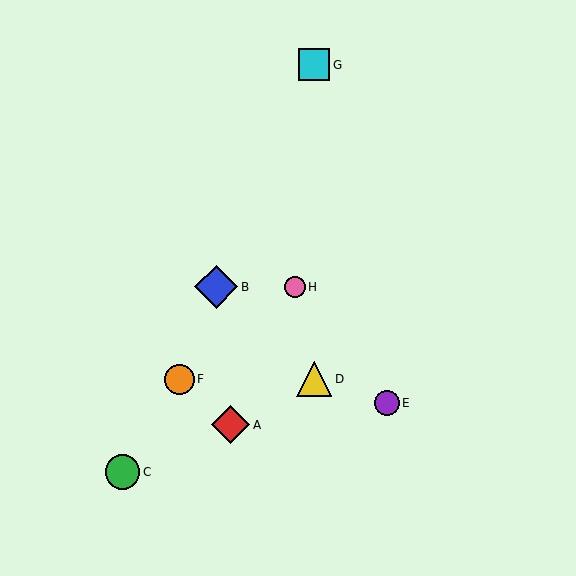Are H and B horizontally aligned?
Yes, both are at y≈287.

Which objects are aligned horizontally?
Objects B, H are aligned horizontally.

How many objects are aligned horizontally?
2 objects (B, H) are aligned horizontally.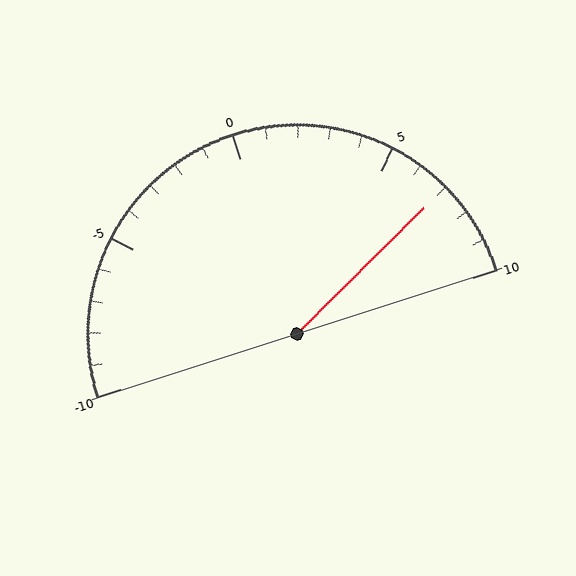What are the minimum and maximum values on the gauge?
The gauge ranges from -10 to 10.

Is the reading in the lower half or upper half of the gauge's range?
The reading is in the upper half of the range (-10 to 10).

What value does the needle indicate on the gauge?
The needle indicates approximately 7.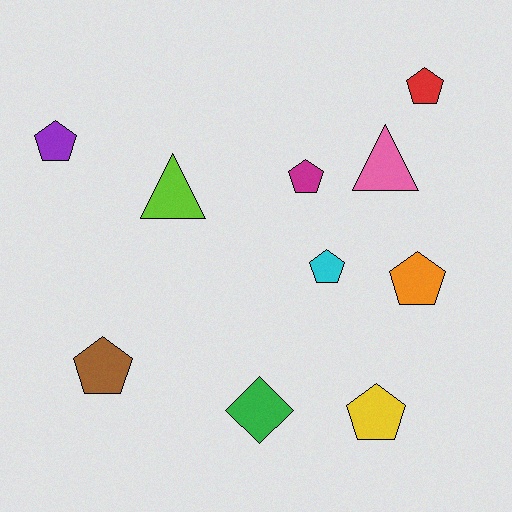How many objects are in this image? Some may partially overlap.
There are 10 objects.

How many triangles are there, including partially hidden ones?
There are 2 triangles.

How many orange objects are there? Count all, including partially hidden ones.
There is 1 orange object.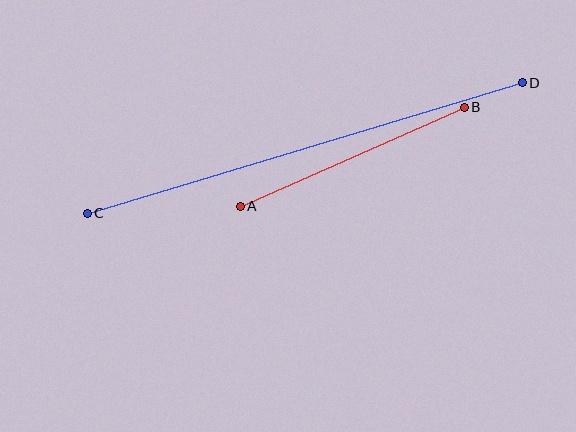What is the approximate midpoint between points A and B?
The midpoint is at approximately (352, 157) pixels.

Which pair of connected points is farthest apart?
Points C and D are farthest apart.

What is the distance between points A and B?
The distance is approximately 245 pixels.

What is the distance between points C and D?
The distance is approximately 454 pixels.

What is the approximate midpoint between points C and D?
The midpoint is at approximately (305, 148) pixels.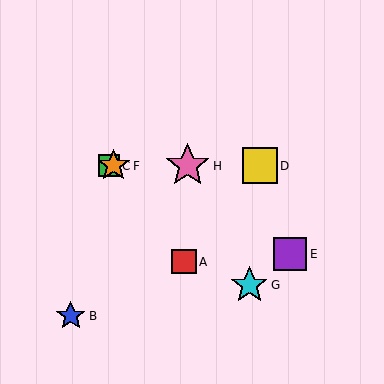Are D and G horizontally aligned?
No, D is at y≈166 and G is at y≈285.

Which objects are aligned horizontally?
Objects C, D, F, H are aligned horizontally.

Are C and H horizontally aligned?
Yes, both are at y≈166.